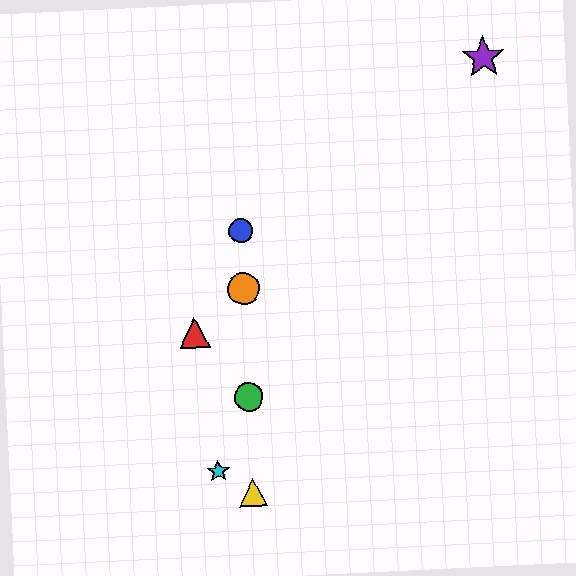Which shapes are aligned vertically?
The blue circle, the green circle, the yellow triangle, the orange circle are aligned vertically.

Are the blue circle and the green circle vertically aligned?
Yes, both are at x≈241.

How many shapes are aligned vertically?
4 shapes (the blue circle, the green circle, the yellow triangle, the orange circle) are aligned vertically.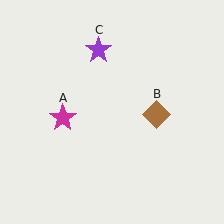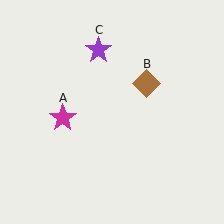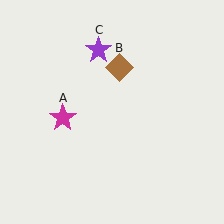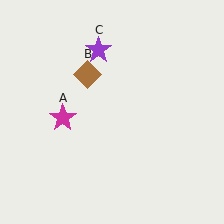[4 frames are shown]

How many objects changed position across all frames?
1 object changed position: brown diamond (object B).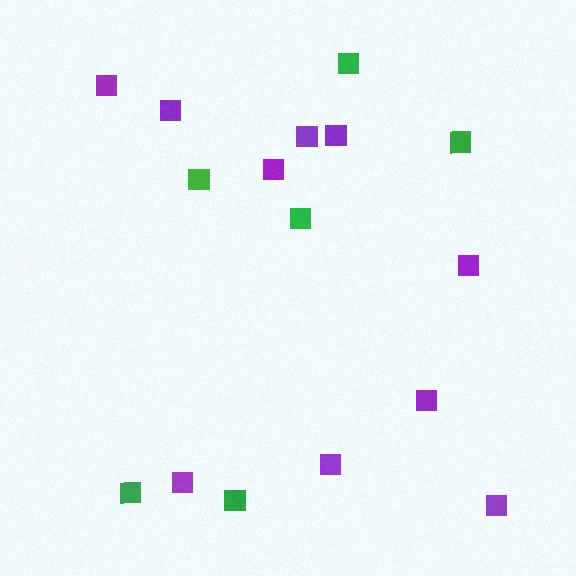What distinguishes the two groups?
There are 2 groups: one group of green squares (6) and one group of purple squares (10).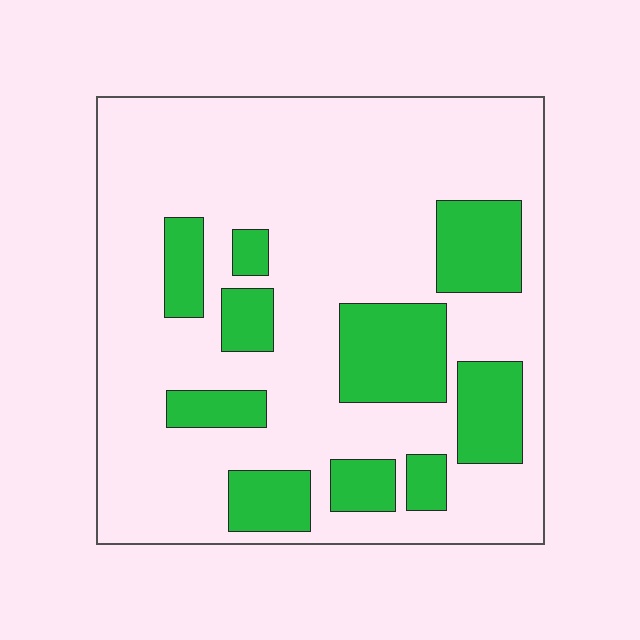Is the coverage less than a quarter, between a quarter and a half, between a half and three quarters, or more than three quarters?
Less than a quarter.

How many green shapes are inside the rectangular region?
10.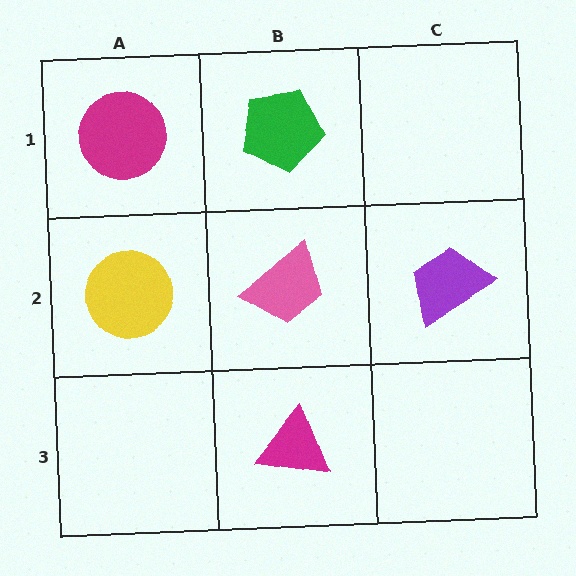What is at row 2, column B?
A pink trapezoid.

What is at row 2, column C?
A purple trapezoid.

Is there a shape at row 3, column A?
No, that cell is empty.